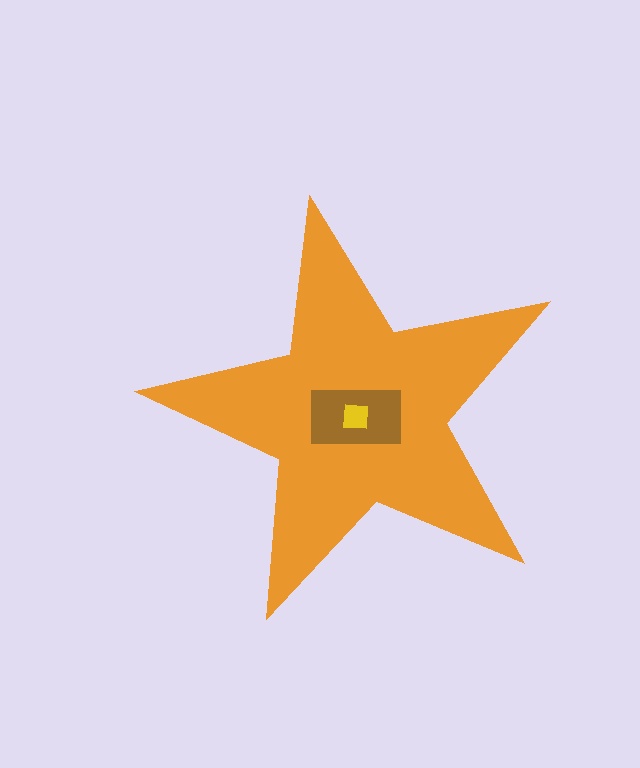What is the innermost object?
The yellow square.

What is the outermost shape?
The orange star.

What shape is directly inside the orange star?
The brown rectangle.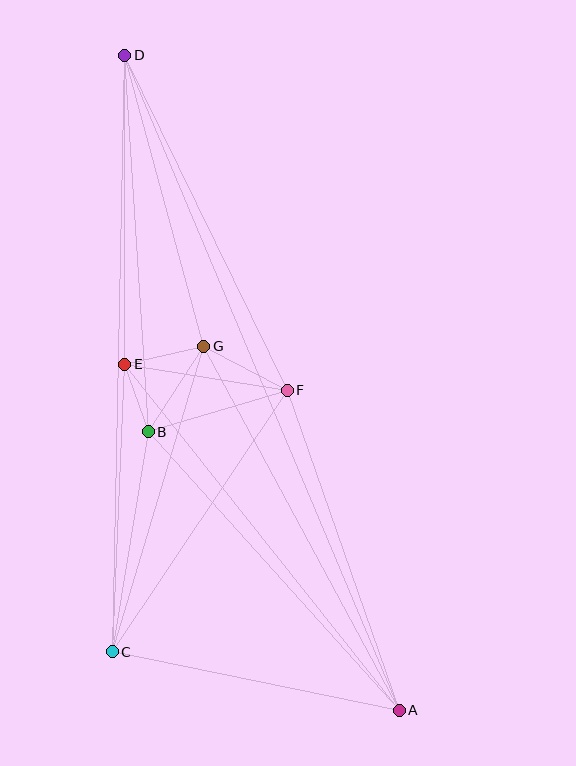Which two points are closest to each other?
Points B and E are closest to each other.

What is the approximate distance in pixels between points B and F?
The distance between B and F is approximately 145 pixels.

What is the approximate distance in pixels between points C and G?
The distance between C and G is approximately 319 pixels.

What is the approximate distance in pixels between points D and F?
The distance between D and F is approximately 373 pixels.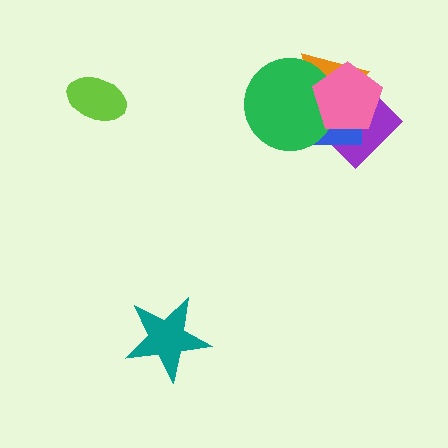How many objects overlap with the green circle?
4 objects overlap with the green circle.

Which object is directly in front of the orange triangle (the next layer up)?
The green circle is directly in front of the orange triangle.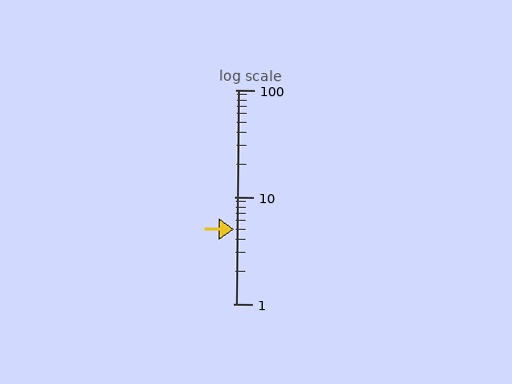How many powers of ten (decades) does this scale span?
The scale spans 2 decades, from 1 to 100.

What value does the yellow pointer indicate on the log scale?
The pointer indicates approximately 5.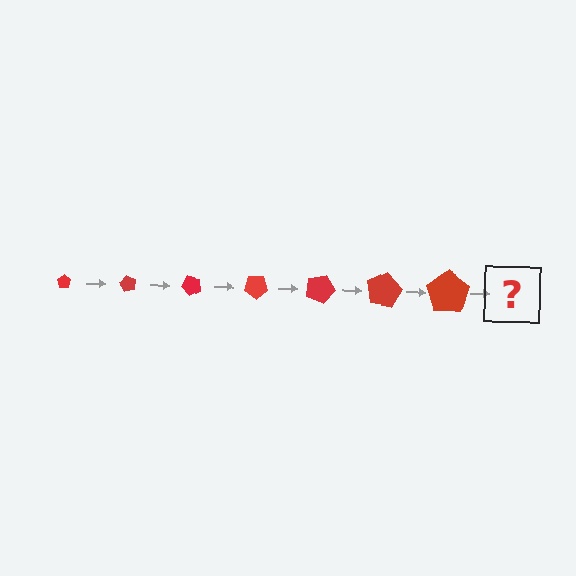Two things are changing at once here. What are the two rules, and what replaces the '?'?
The two rules are that the pentagon grows larger each step and it rotates 60 degrees each step. The '?' should be a pentagon, larger than the previous one and rotated 420 degrees from the start.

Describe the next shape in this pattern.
It should be a pentagon, larger than the previous one and rotated 420 degrees from the start.